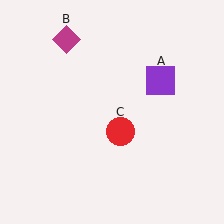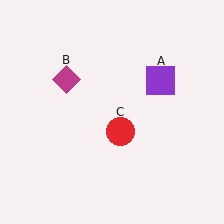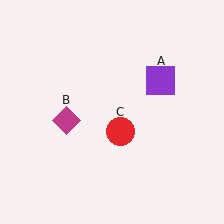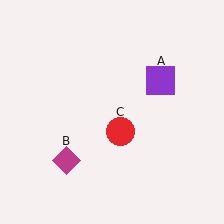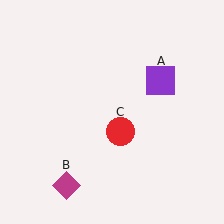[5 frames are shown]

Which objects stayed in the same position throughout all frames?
Purple square (object A) and red circle (object C) remained stationary.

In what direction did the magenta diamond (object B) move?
The magenta diamond (object B) moved down.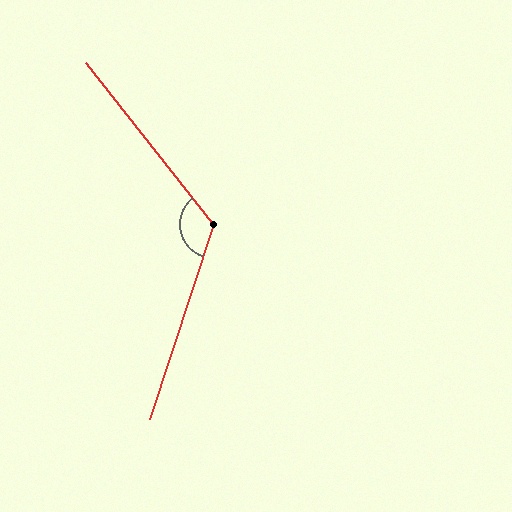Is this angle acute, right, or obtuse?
It is obtuse.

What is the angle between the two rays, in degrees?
Approximately 124 degrees.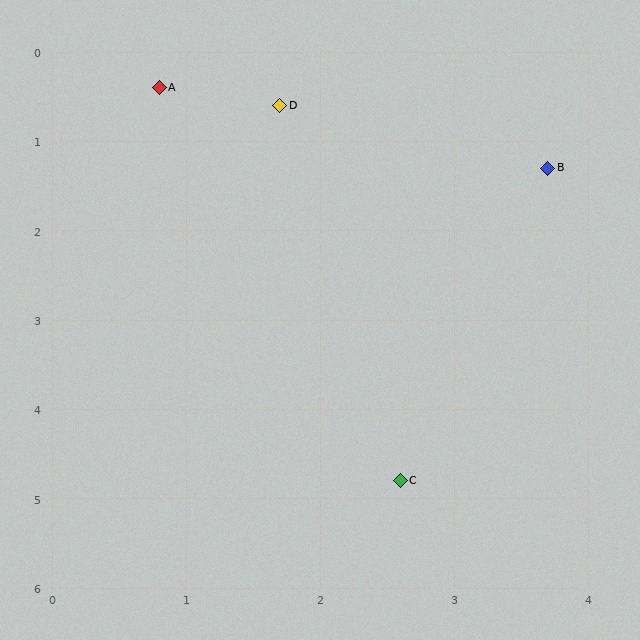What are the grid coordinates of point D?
Point D is at approximately (1.7, 0.6).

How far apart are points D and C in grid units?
Points D and C are about 4.3 grid units apart.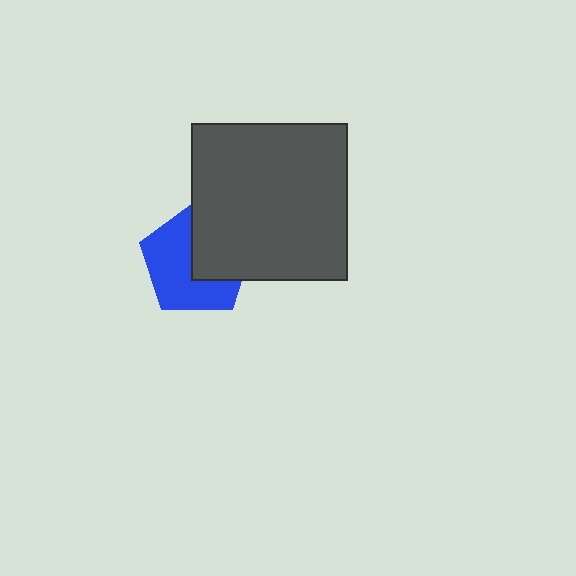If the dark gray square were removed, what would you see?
You would see the complete blue pentagon.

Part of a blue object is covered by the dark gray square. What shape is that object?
It is a pentagon.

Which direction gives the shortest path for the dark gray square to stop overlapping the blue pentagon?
Moving right gives the shortest separation.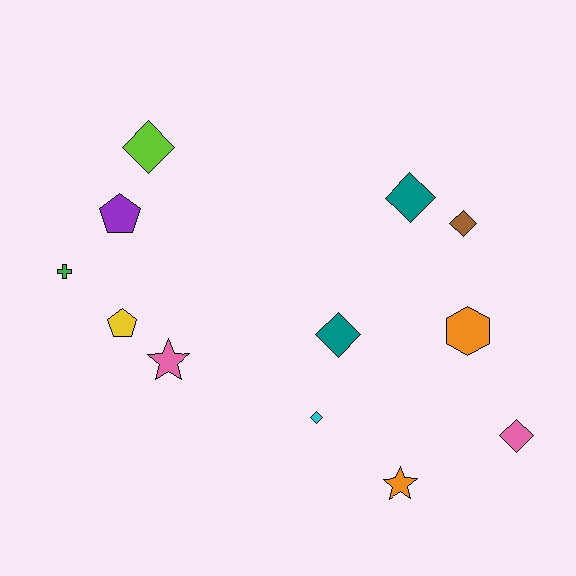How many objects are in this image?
There are 12 objects.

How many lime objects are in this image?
There is 1 lime object.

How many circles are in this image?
There are no circles.